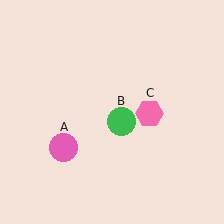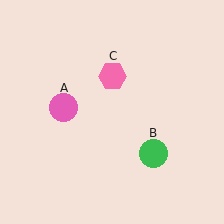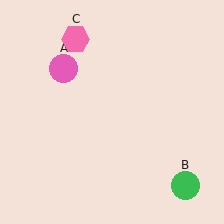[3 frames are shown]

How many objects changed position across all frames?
3 objects changed position: pink circle (object A), green circle (object B), pink hexagon (object C).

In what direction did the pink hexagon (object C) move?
The pink hexagon (object C) moved up and to the left.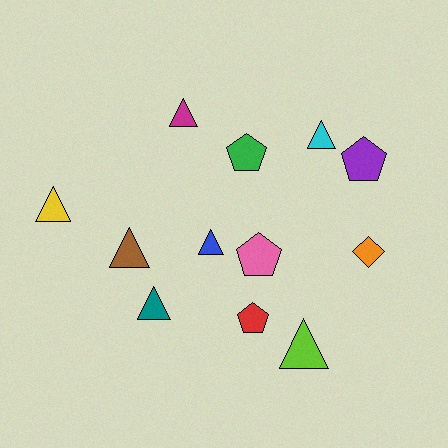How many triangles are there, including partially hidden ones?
There are 7 triangles.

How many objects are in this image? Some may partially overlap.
There are 12 objects.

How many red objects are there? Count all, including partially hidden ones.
There is 1 red object.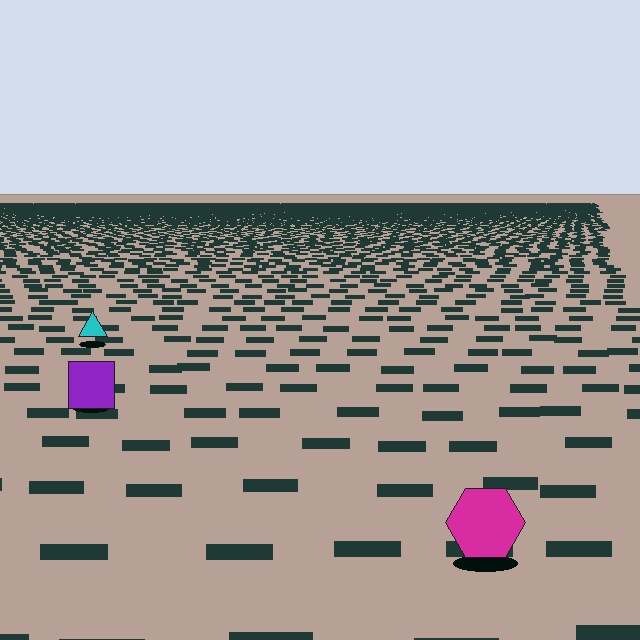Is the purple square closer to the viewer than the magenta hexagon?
No. The magenta hexagon is closer — you can tell from the texture gradient: the ground texture is coarser near it.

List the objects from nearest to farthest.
From nearest to farthest: the magenta hexagon, the purple square, the cyan triangle.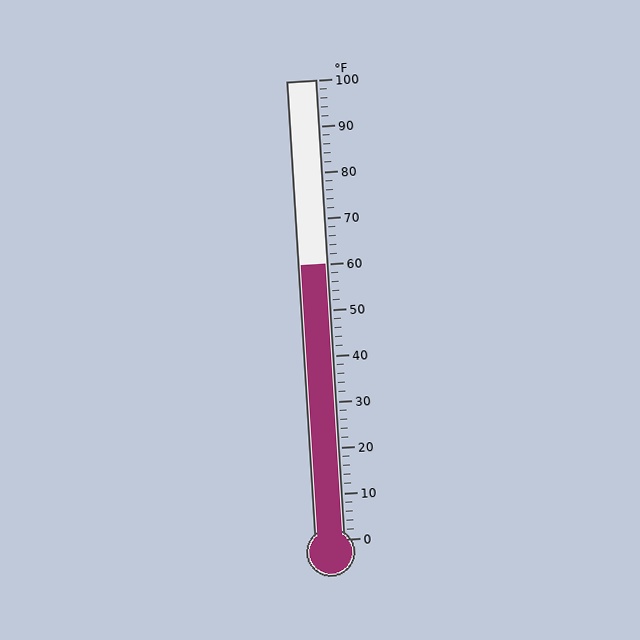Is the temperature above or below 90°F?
The temperature is below 90°F.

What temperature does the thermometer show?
The thermometer shows approximately 60°F.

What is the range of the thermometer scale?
The thermometer scale ranges from 0°F to 100°F.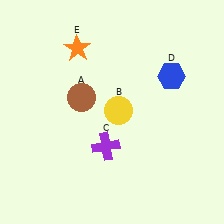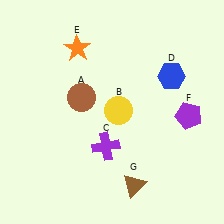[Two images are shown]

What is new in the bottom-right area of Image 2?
A purple pentagon (F) was added in the bottom-right area of Image 2.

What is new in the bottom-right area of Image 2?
A brown triangle (G) was added in the bottom-right area of Image 2.